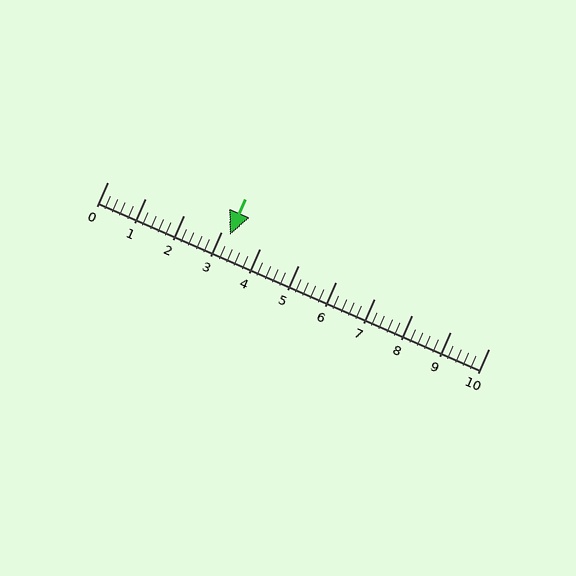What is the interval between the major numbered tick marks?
The major tick marks are spaced 1 units apart.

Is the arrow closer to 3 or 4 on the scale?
The arrow is closer to 3.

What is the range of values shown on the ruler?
The ruler shows values from 0 to 10.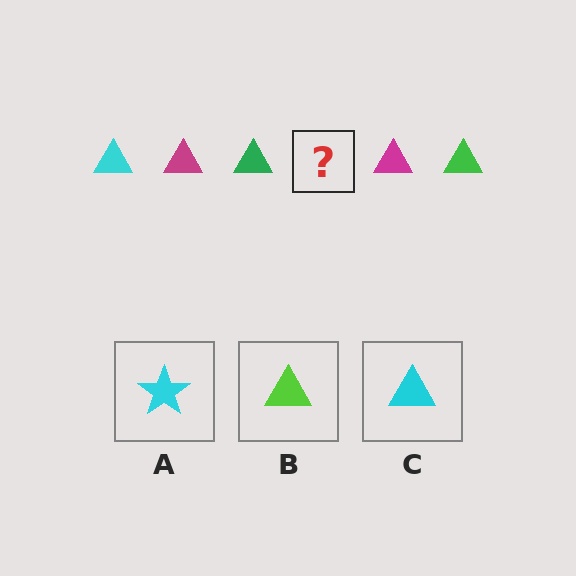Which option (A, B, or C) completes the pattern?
C.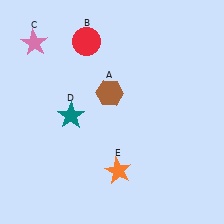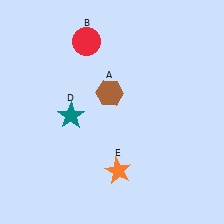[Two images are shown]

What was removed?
The pink star (C) was removed in Image 2.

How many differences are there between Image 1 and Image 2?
There is 1 difference between the two images.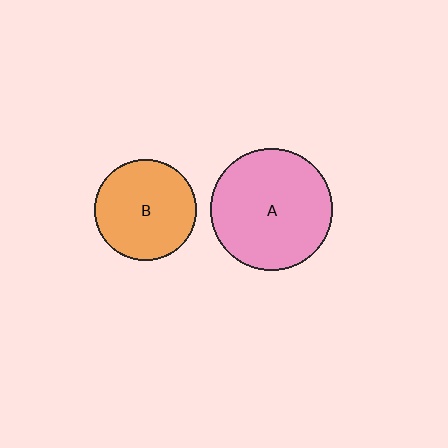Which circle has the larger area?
Circle A (pink).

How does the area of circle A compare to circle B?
Approximately 1.4 times.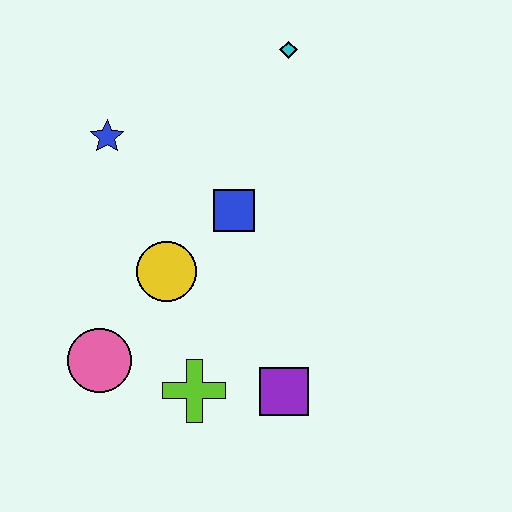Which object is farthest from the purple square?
The cyan diamond is farthest from the purple square.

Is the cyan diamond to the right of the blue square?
Yes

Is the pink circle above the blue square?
No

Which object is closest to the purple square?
The lime cross is closest to the purple square.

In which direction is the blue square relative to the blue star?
The blue square is to the right of the blue star.